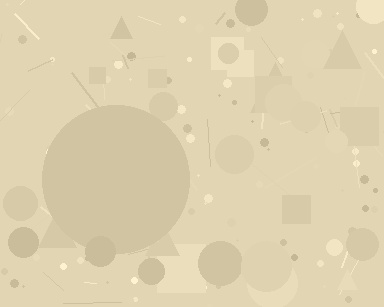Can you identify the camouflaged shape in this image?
The camouflaged shape is a circle.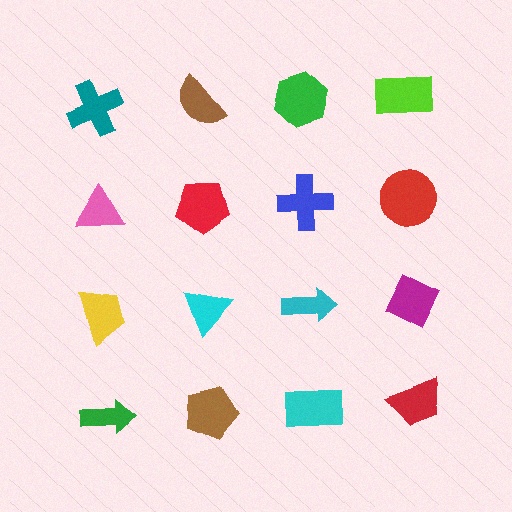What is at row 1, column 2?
A brown semicircle.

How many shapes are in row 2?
4 shapes.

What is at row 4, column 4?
A red trapezoid.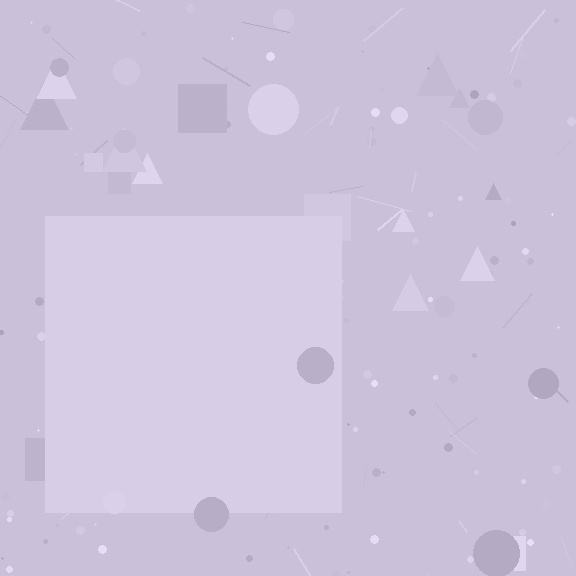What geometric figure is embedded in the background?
A square is embedded in the background.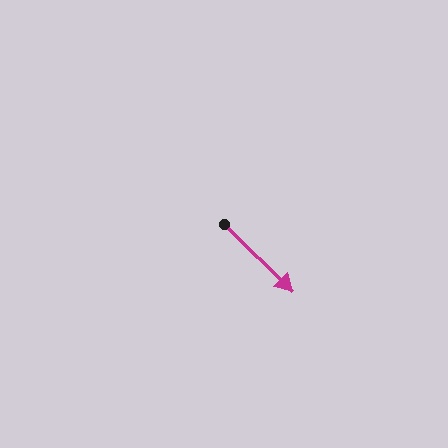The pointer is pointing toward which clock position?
Roughly 4 o'clock.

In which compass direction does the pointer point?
Southeast.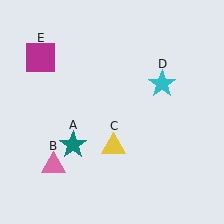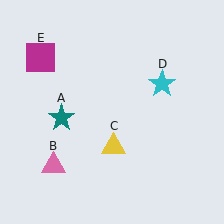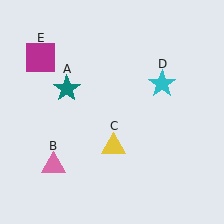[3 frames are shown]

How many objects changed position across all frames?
1 object changed position: teal star (object A).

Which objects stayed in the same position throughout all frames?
Pink triangle (object B) and yellow triangle (object C) and cyan star (object D) and magenta square (object E) remained stationary.